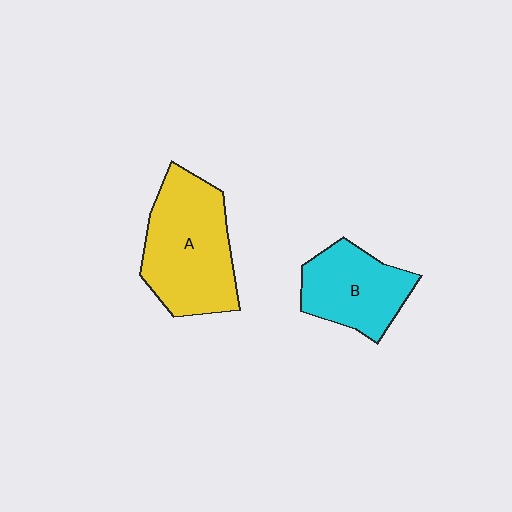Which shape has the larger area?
Shape A (yellow).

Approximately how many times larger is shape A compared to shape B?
Approximately 1.4 times.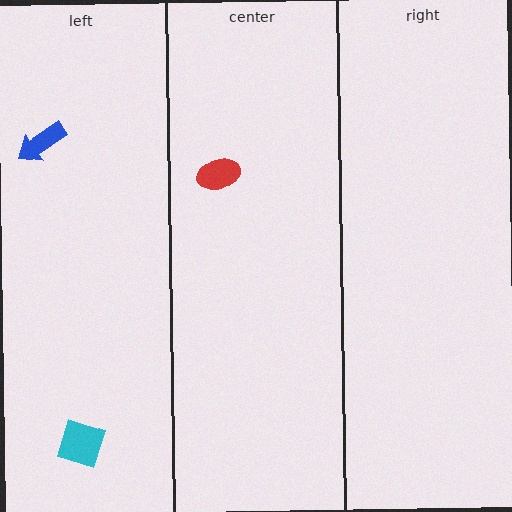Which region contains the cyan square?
The left region.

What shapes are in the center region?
The red ellipse.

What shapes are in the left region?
The cyan square, the blue arrow.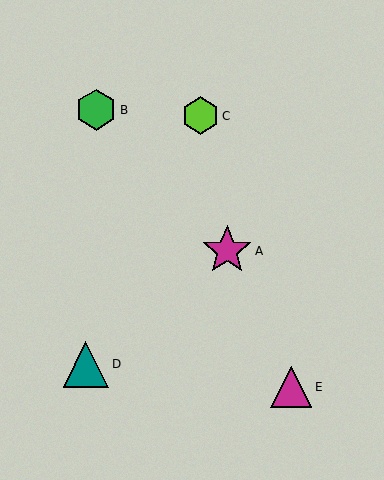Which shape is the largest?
The magenta star (labeled A) is the largest.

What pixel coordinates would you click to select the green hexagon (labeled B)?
Click at (96, 110) to select the green hexagon B.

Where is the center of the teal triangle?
The center of the teal triangle is at (86, 364).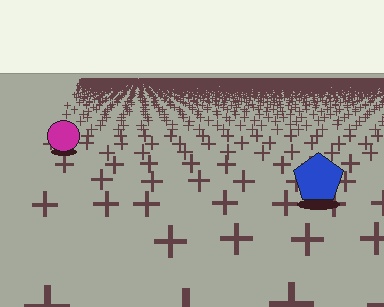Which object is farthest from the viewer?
The magenta circle is farthest from the viewer. It appears smaller and the ground texture around it is denser.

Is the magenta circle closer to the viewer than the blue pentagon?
No. The blue pentagon is closer — you can tell from the texture gradient: the ground texture is coarser near it.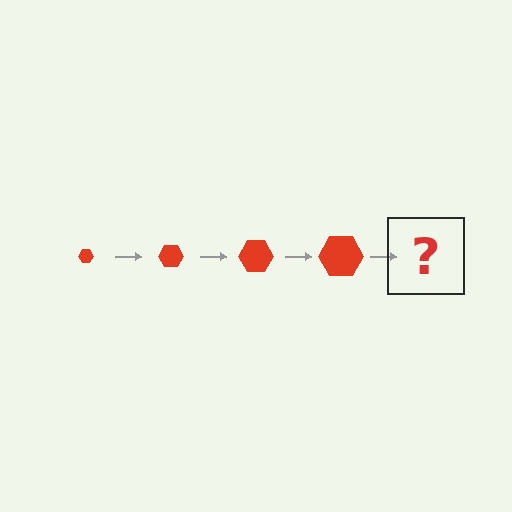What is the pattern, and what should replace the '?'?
The pattern is that the hexagon gets progressively larger each step. The '?' should be a red hexagon, larger than the previous one.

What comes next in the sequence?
The next element should be a red hexagon, larger than the previous one.